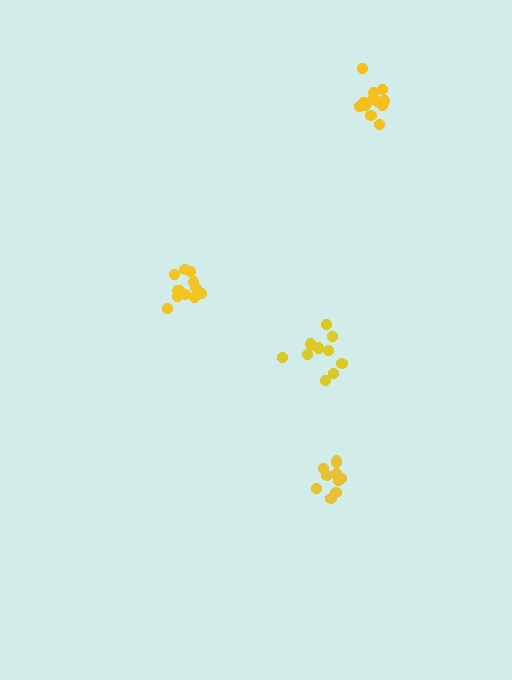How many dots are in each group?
Group 1: 10 dots, Group 2: 12 dots, Group 3: 13 dots, Group 4: 11 dots (46 total).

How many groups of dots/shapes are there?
There are 4 groups.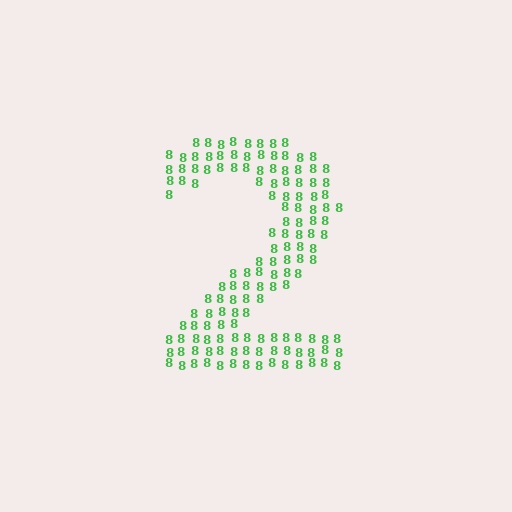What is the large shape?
The large shape is the digit 2.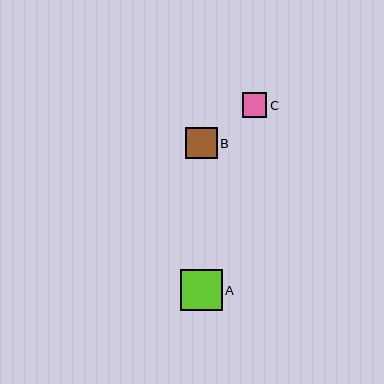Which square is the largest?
Square A is the largest with a size of approximately 41 pixels.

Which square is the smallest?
Square C is the smallest with a size of approximately 25 pixels.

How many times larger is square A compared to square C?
Square A is approximately 1.7 times the size of square C.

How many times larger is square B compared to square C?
Square B is approximately 1.3 times the size of square C.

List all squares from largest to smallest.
From largest to smallest: A, B, C.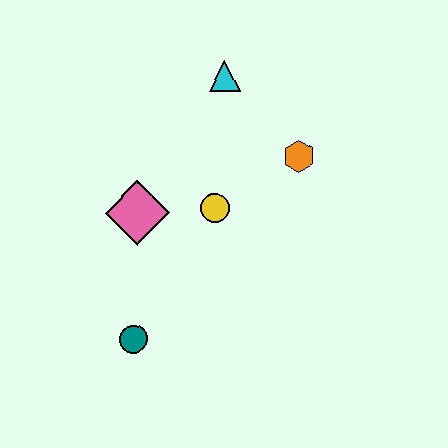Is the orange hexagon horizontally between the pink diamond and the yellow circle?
No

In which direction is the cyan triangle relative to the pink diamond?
The cyan triangle is above the pink diamond.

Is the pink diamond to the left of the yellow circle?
Yes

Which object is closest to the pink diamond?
The yellow circle is closest to the pink diamond.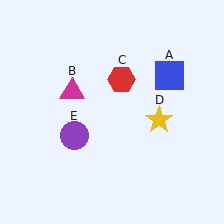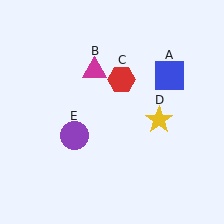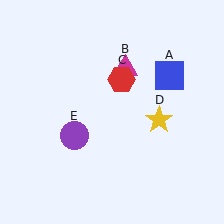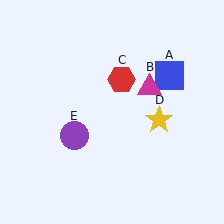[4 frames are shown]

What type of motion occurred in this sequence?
The magenta triangle (object B) rotated clockwise around the center of the scene.